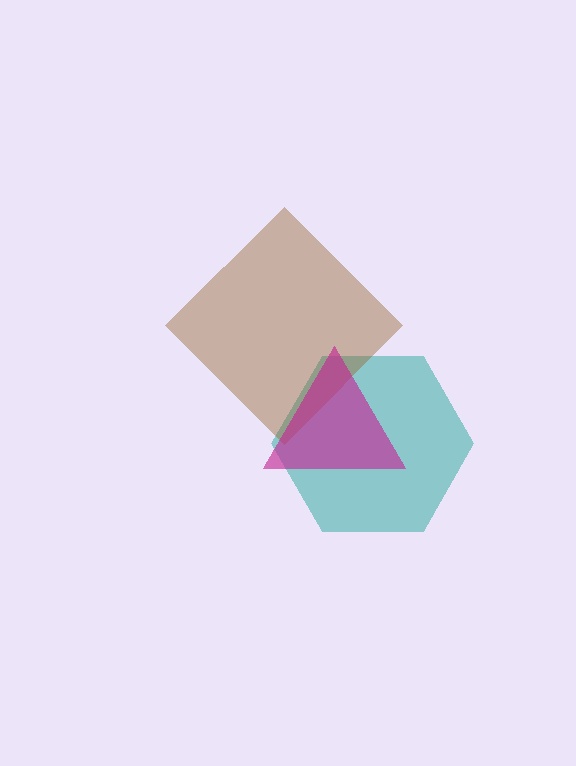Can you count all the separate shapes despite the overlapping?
Yes, there are 3 separate shapes.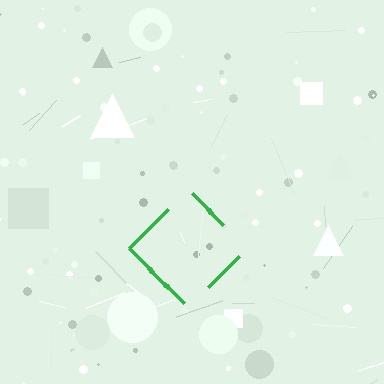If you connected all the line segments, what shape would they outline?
They would outline a diamond.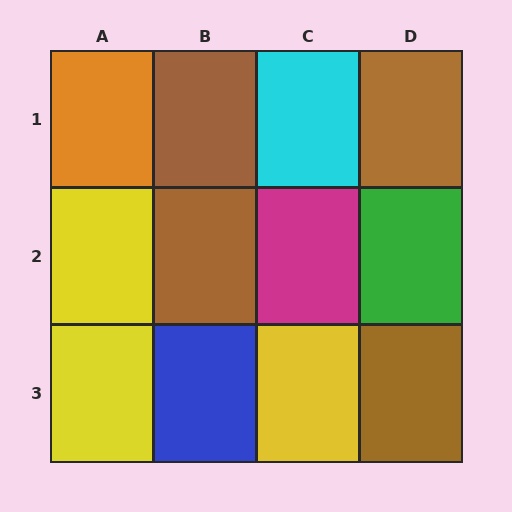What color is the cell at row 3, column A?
Yellow.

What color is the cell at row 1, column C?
Cyan.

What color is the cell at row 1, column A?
Orange.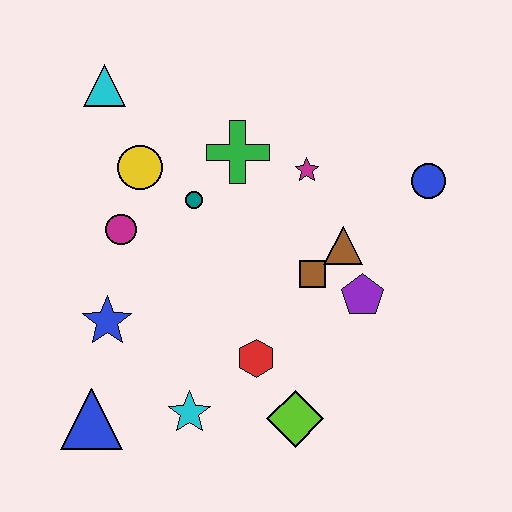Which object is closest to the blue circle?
The brown triangle is closest to the blue circle.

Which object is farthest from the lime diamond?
The cyan triangle is farthest from the lime diamond.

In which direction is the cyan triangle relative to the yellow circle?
The cyan triangle is above the yellow circle.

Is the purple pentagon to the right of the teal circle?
Yes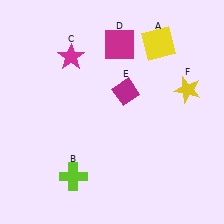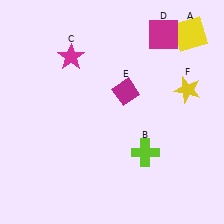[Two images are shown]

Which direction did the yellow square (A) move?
The yellow square (A) moved right.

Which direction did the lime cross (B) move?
The lime cross (B) moved right.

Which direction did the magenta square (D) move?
The magenta square (D) moved right.